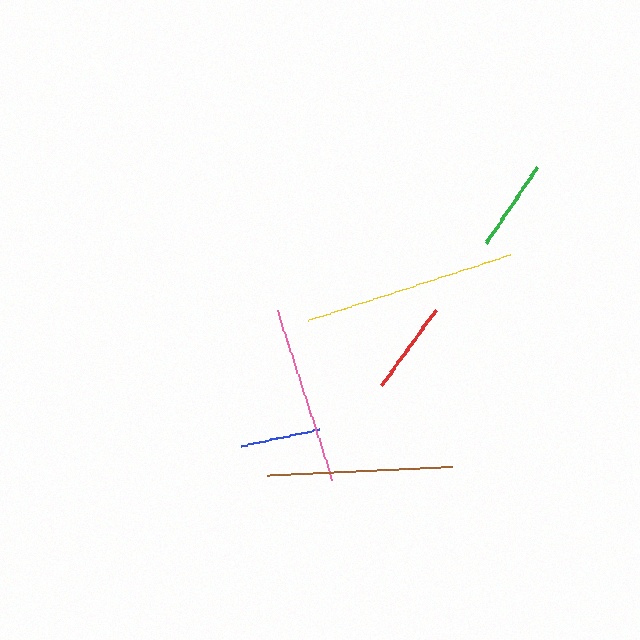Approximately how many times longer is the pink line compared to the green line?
The pink line is approximately 1.9 times the length of the green line.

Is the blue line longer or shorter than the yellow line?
The yellow line is longer than the blue line.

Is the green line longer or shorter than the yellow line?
The yellow line is longer than the green line.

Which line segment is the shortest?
The blue line is the shortest at approximately 80 pixels.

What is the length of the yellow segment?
The yellow segment is approximately 212 pixels long.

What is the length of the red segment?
The red segment is approximately 93 pixels long.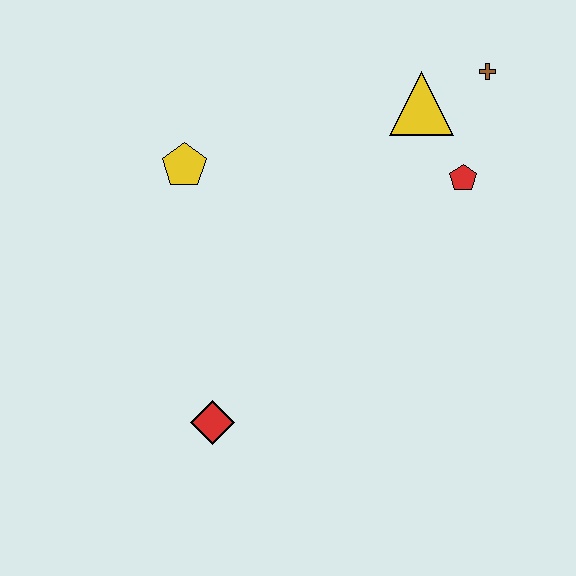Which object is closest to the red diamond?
The yellow pentagon is closest to the red diamond.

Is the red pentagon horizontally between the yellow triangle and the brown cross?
Yes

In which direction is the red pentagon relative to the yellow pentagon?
The red pentagon is to the right of the yellow pentagon.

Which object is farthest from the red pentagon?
The red diamond is farthest from the red pentagon.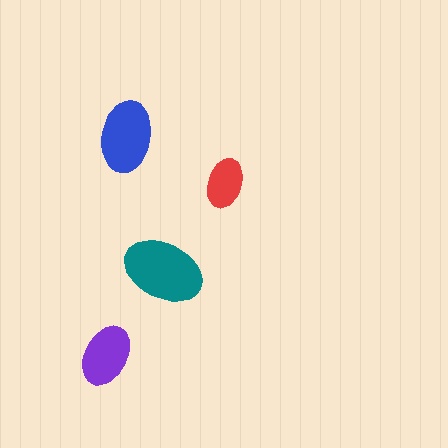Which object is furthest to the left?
The purple ellipse is leftmost.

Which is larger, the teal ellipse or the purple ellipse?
The teal one.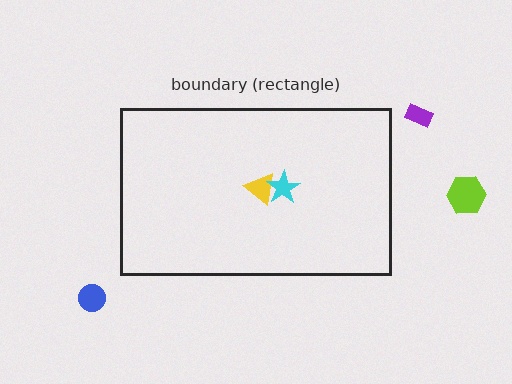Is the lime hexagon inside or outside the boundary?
Outside.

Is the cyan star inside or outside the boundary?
Inside.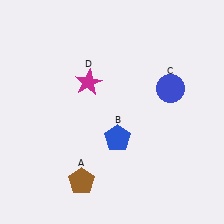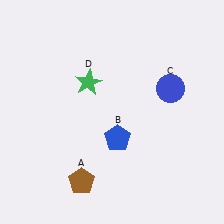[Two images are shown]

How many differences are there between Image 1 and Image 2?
There is 1 difference between the two images.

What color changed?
The star (D) changed from magenta in Image 1 to green in Image 2.